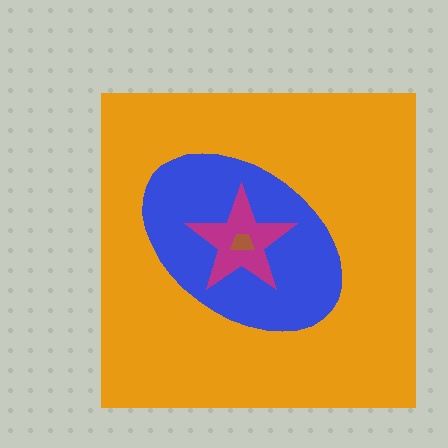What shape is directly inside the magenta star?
The brown trapezoid.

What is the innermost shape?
The brown trapezoid.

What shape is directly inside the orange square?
The blue ellipse.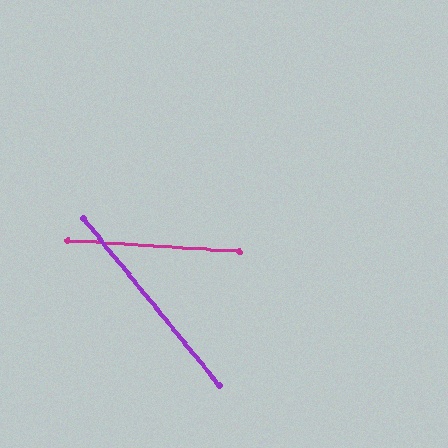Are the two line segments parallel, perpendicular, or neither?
Neither parallel nor perpendicular — they differ by about 47°.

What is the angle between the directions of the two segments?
Approximately 47 degrees.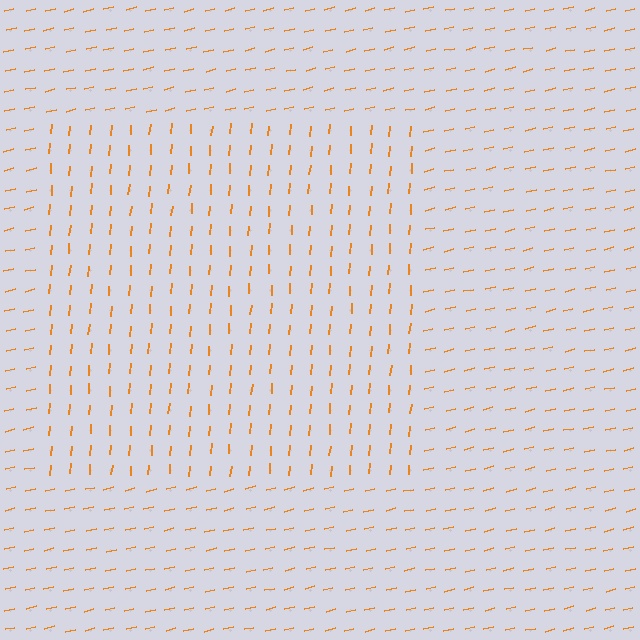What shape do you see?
I see a rectangle.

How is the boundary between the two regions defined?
The boundary is defined purely by a change in line orientation (approximately 72 degrees difference). All lines are the same color and thickness.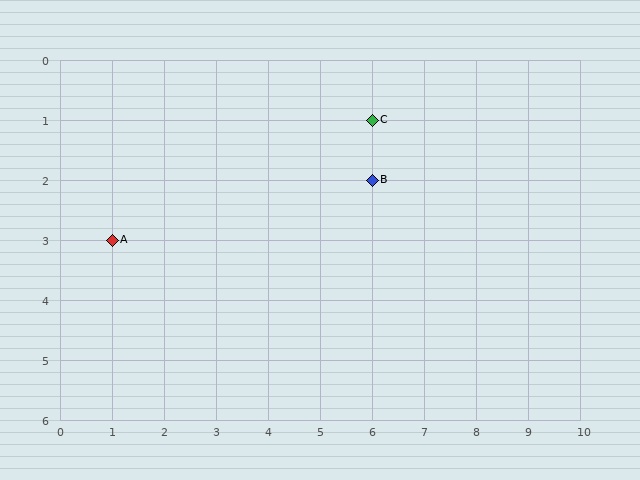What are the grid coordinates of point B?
Point B is at grid coordinates (6, 2).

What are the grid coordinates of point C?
Point C is at grid coordinates (6, 1).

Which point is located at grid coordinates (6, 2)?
Point B is at (6, 2).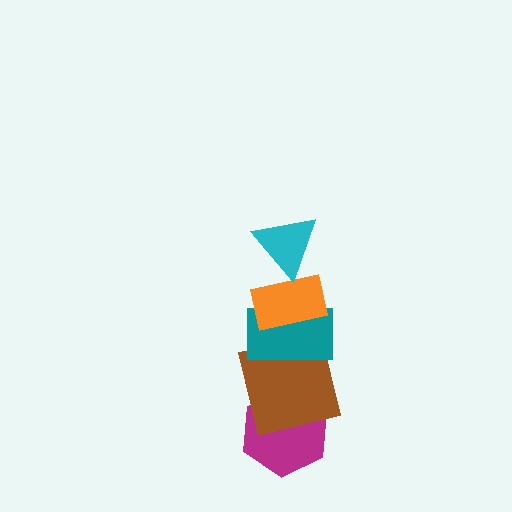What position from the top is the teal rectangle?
The teal rectangle is 3rd from the top.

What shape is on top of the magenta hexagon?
The brown square is on top of the magenta hexagon.